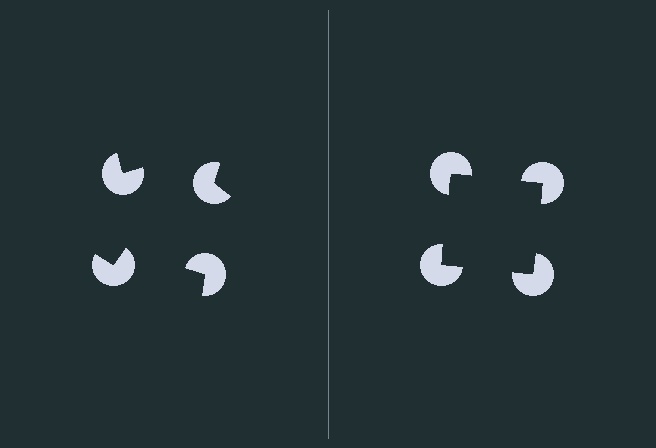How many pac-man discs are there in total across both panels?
8 — 4 on each side.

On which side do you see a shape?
An illusory square appears on the right side. On the left side the wedge cuts are rotated, so no coherent shape forms.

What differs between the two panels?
The pac-man discs are positioned identically on both sides; only the wedge orientations differ. On the right they align to a square; on the left they are misaligned.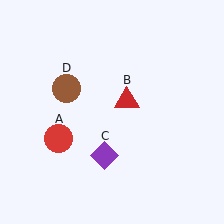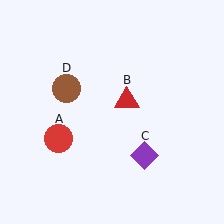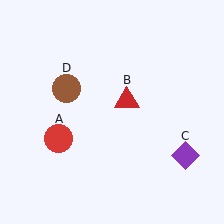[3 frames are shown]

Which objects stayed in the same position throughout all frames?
Red circle (object A) and red triangle (object B) and brown circle (object D) remained stationary.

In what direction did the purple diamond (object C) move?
The purple diamond (object C) moved right.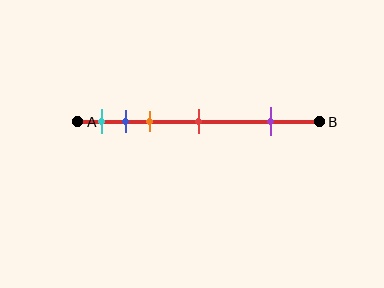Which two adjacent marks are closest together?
The blue and orange marks are the closest adjacent pair.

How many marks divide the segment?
There are 5 marks dividing the segment.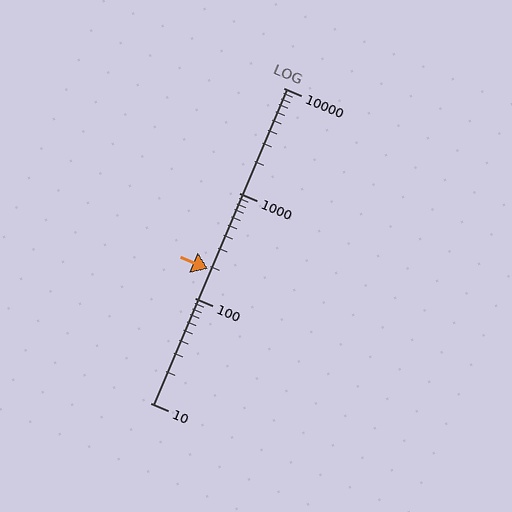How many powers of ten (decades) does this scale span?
The scale spans 3 decades, from 10 to 10000.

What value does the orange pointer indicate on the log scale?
The pointer indicates approximately 190.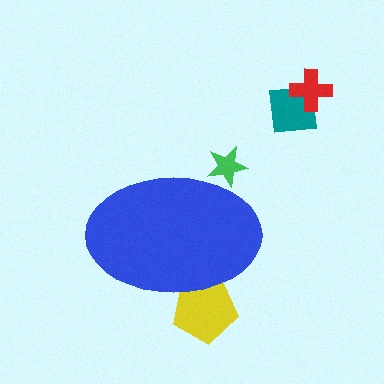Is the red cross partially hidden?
No, the red cross is fully visible.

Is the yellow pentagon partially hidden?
Yes, the yellow pentagon is partially hidden behind the blue ellipse.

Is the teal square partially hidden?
No, the teal square is fully visible.